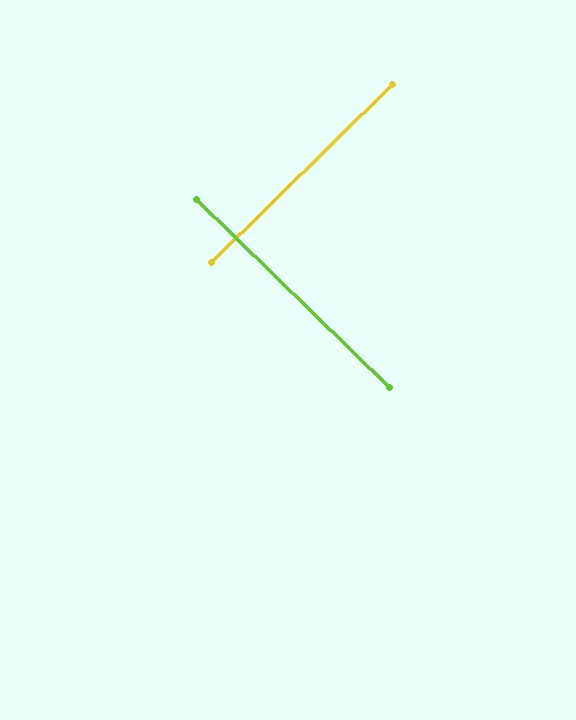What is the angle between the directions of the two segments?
Approximately 89 degrees.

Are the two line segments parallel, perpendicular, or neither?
Perpendicular — they meet at approximately 89°.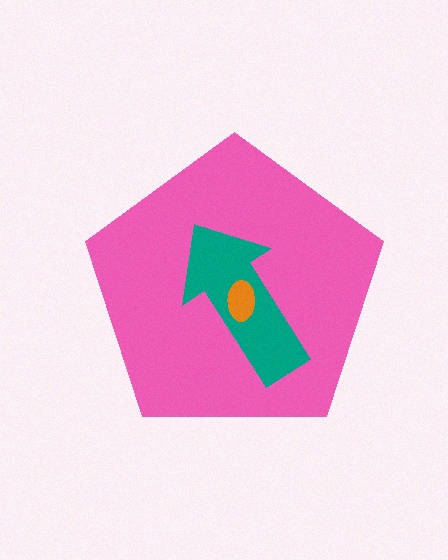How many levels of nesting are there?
3.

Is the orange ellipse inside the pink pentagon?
Yes.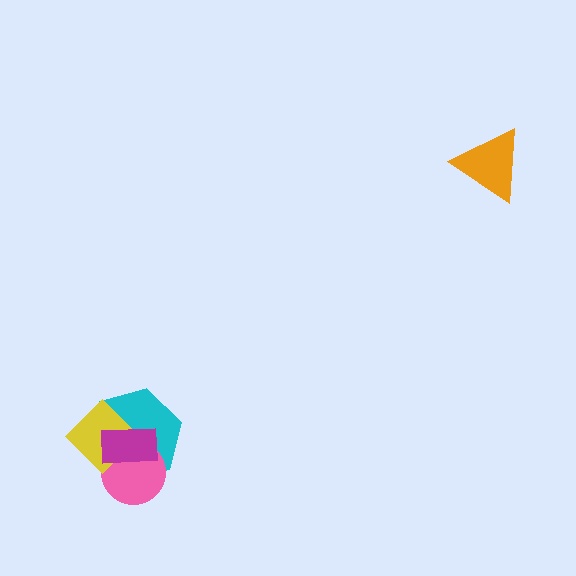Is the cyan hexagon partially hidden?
Yes, it is partially covered by another shape.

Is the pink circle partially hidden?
Yes, it is partially covered by another shape.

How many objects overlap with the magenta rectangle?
3 objects overlap with the magenta rectangle.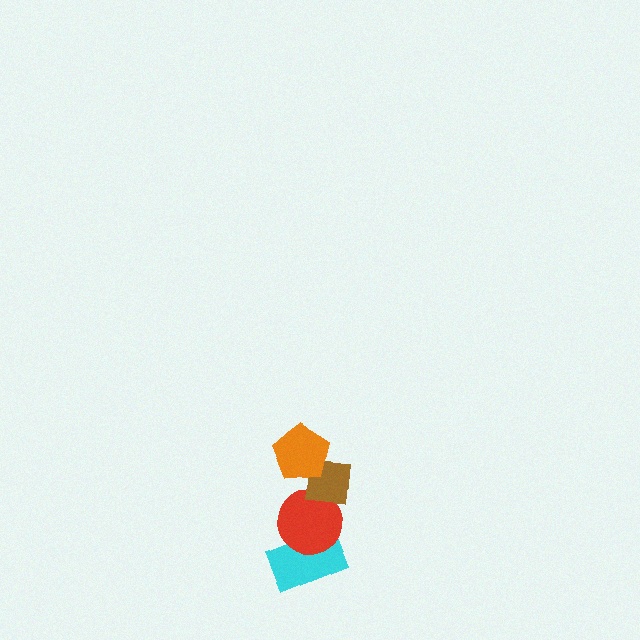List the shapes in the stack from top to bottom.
From top to bottom: the orange pentagon, the brown square, the red circle, the cyan rectangle.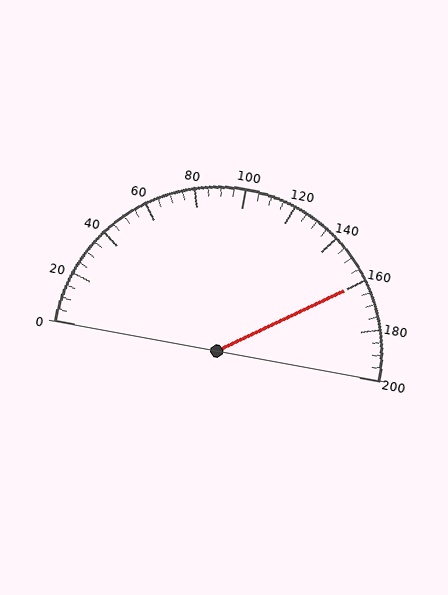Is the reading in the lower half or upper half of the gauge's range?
The reading is in the upper half of the range (0 to 200).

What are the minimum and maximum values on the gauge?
The gauge ranges from 0 to 200.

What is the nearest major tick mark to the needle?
The nearest major tick mark is 160.